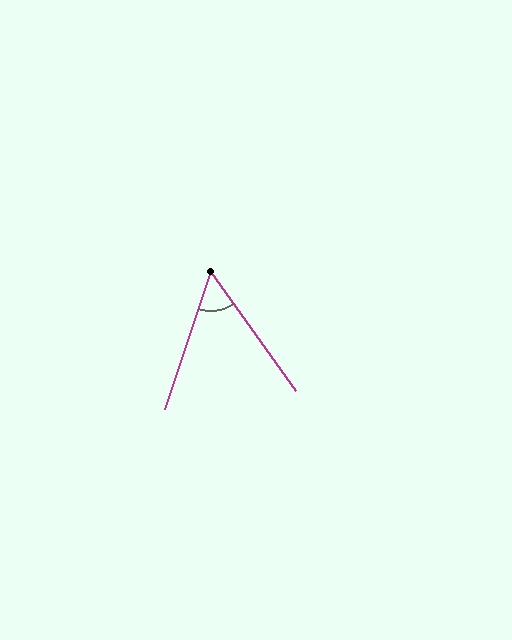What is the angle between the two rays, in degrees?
Approximately 54 degrees.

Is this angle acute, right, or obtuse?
It is acute.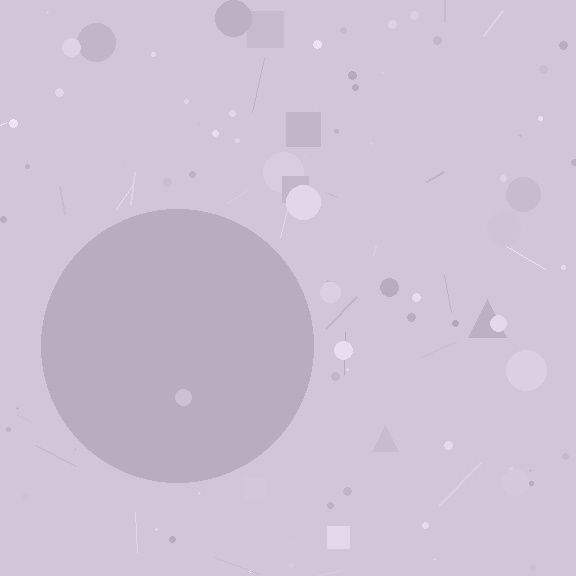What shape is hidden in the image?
A circle is hidden in the image.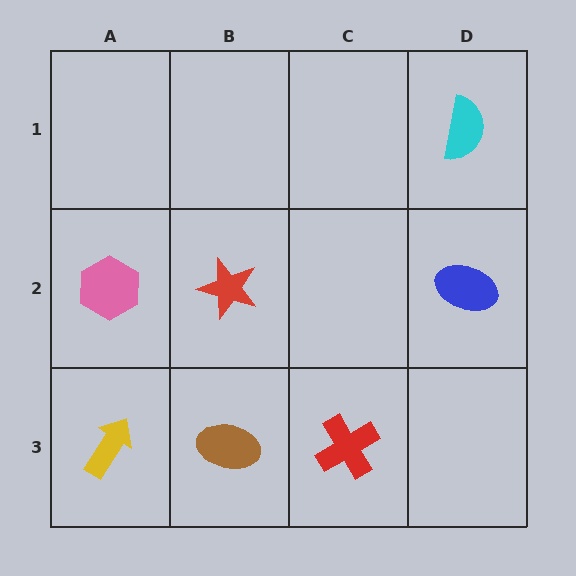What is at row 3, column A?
A yellow arrow.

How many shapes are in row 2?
3 shapes.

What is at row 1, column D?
A cyan semicircle.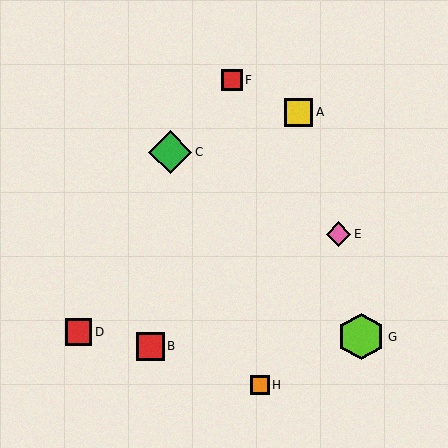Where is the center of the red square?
The center of the red square is at (232, 80).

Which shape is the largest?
The lime hexagon (labeled G) is the largest.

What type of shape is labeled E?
Shape E is a pink diamond.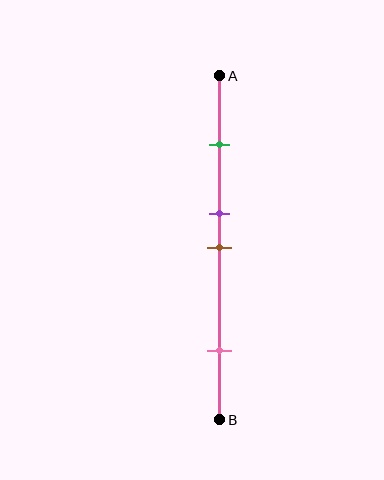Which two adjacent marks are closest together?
The purple and brown marks are the closest adjacent pair.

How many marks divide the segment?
There are 4 marks dividing the segment.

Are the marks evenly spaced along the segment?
No, the marks are not evenly spaced.